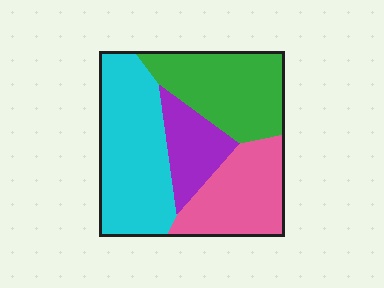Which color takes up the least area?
Purple, at roughly 15%.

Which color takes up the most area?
Cyan, at roughly 35%.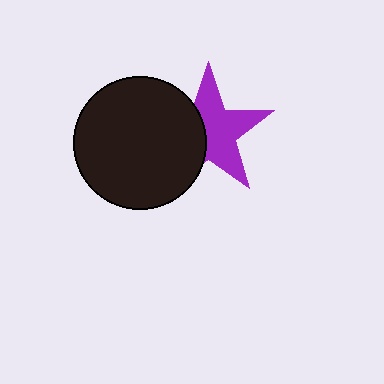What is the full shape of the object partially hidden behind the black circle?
The partially hidden object is a purple star.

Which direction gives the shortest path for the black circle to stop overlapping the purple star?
Moving left gives the shortest separation.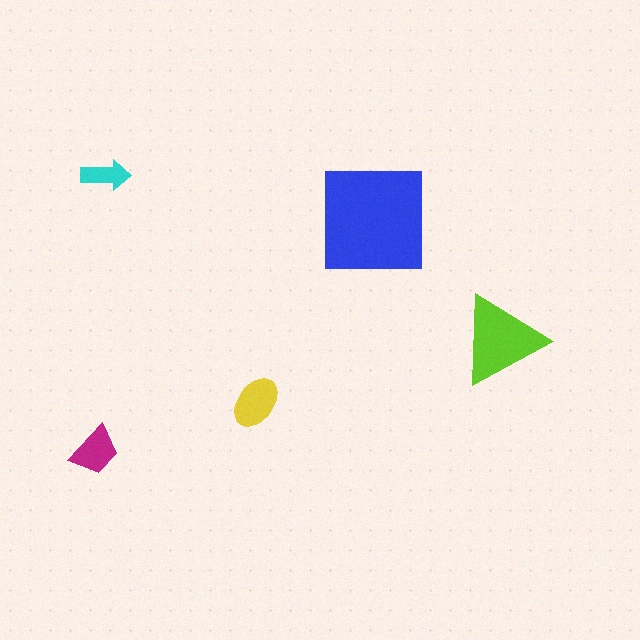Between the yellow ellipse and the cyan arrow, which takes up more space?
The yellow ellipse.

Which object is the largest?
The blue square.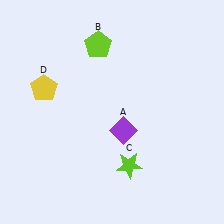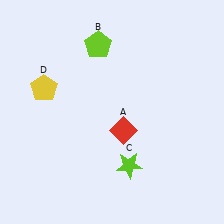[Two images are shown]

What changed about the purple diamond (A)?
In Image 1, A is purple. In Image 2, it changed to red.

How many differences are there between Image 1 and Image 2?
There is 1 difference between the two images.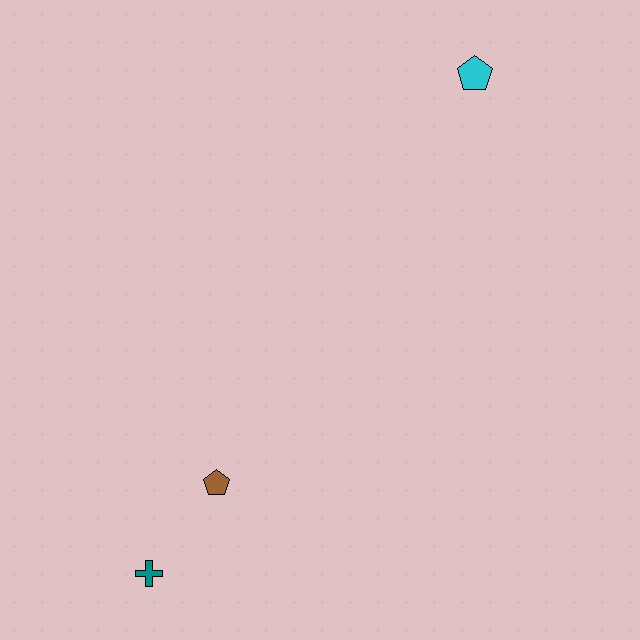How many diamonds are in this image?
There are no diamonds.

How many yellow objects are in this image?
There are no yellow objects.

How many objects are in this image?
There are 3 objects.